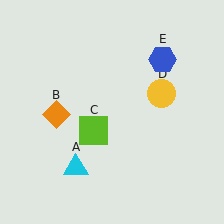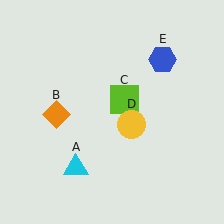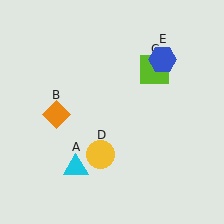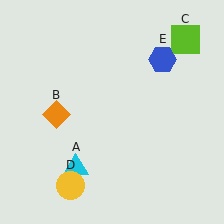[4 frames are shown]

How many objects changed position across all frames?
2 objects changed position: lime square (object C), yellow circle (object D).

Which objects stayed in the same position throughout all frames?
Cyan triangle (object A) and orange diamond (object B) and blue hexagon (object E) remained stationary.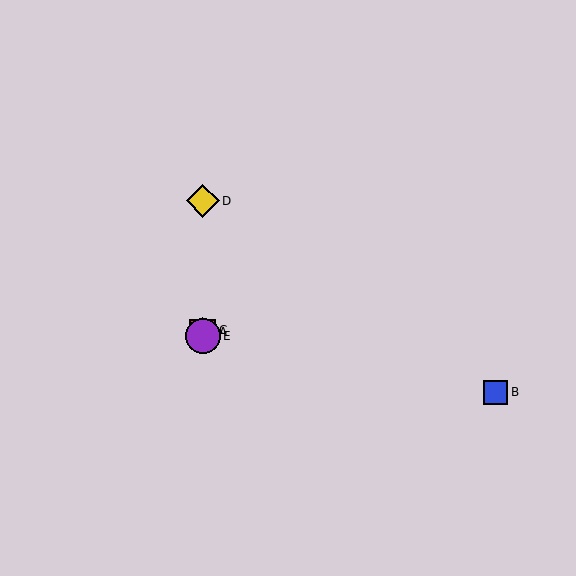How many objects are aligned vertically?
4 objects (A, C, D, E) are aligned vertically.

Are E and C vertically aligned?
Yes, both are at x≈203.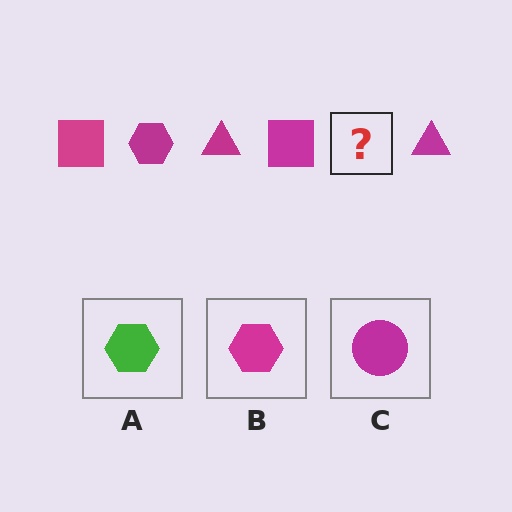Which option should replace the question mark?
Option B.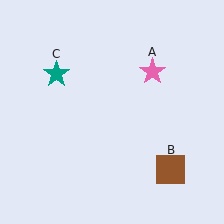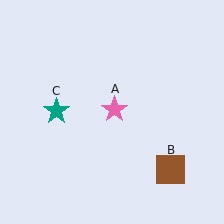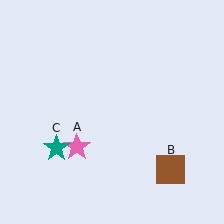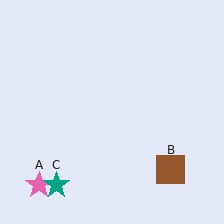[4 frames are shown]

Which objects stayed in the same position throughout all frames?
Brown square (object B) remained stationary.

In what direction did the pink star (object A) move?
The pink star (object A) moved down and to the left.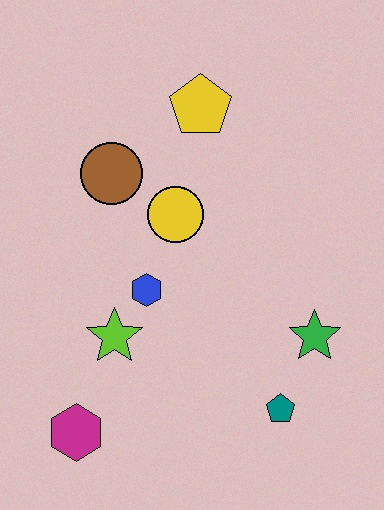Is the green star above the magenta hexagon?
Yes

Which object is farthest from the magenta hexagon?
The yellow pentagon is farthest from the magenta hexagon.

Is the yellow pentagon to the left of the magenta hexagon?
No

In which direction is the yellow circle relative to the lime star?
The yellow circle is above the lime star.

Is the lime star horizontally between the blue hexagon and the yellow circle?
No